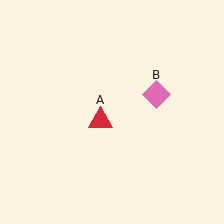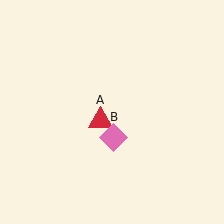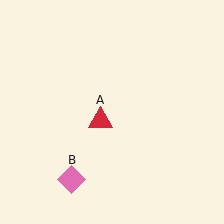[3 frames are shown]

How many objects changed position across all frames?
1 object changed position: pink diamond (object B).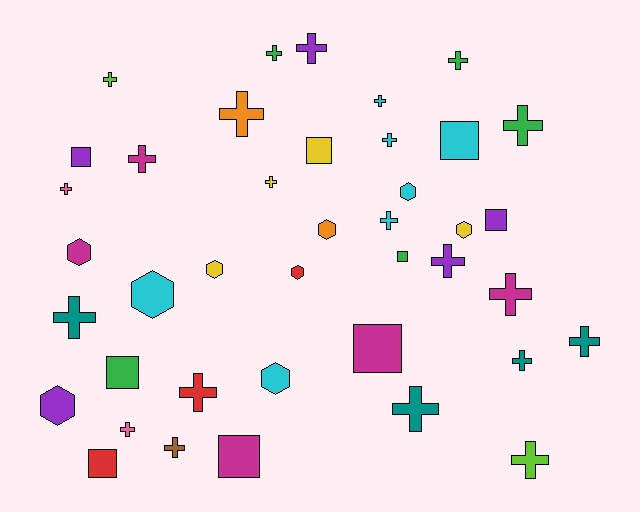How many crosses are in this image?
There are 22 crosses.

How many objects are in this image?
There are 40 objects.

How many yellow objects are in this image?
There are 4 yellow objects.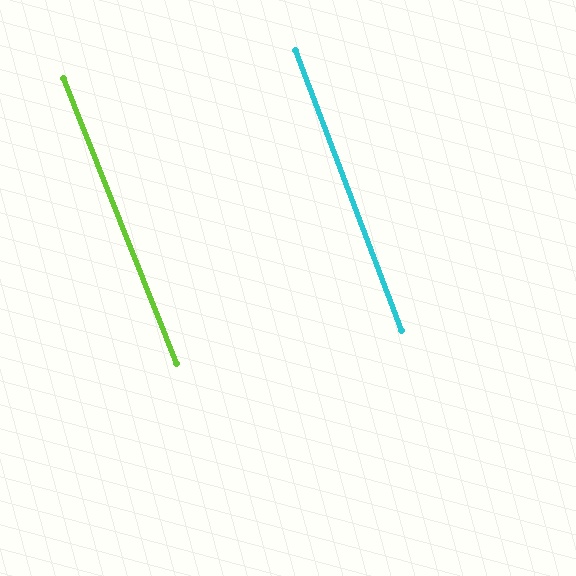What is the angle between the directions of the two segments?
Approximately 1 degree.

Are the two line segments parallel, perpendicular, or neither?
Parallel — their directions differ by only 0.8°.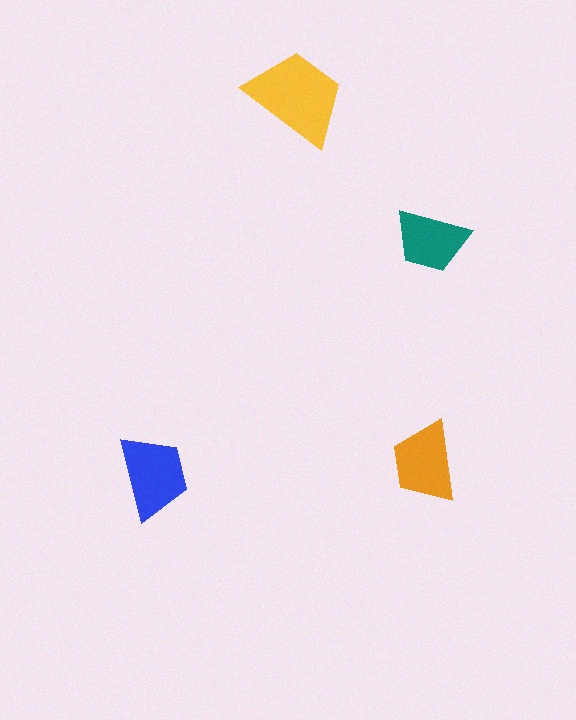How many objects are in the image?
There are 4 objects in the image.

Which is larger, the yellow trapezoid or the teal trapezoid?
The yellow one.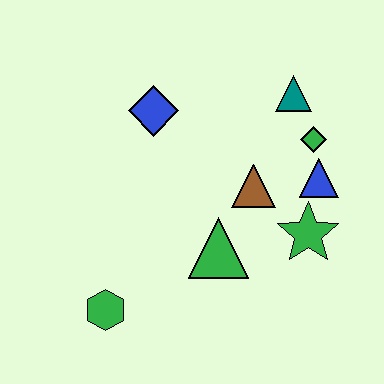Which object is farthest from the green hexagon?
The teal triangle is farthest from the green hexagon.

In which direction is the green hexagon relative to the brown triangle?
The green hexagon is to the left of the brown triangle.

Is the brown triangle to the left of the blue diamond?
No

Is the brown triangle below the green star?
No